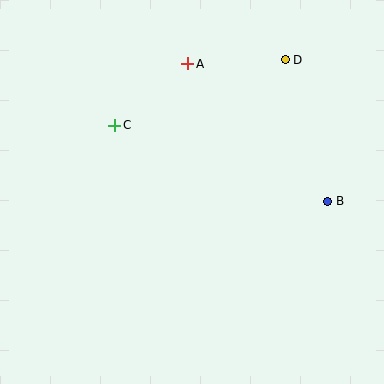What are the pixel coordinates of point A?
Point A is at (188, 64).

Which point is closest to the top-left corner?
Point C is closest to the top-left corner.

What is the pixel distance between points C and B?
The distance between C and B is 226 pixels.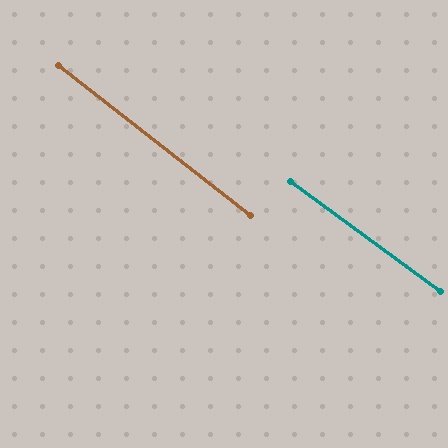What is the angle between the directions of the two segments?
Approximately 2 degrees.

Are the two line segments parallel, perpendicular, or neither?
Parallel — their directions differ by only 1.8°.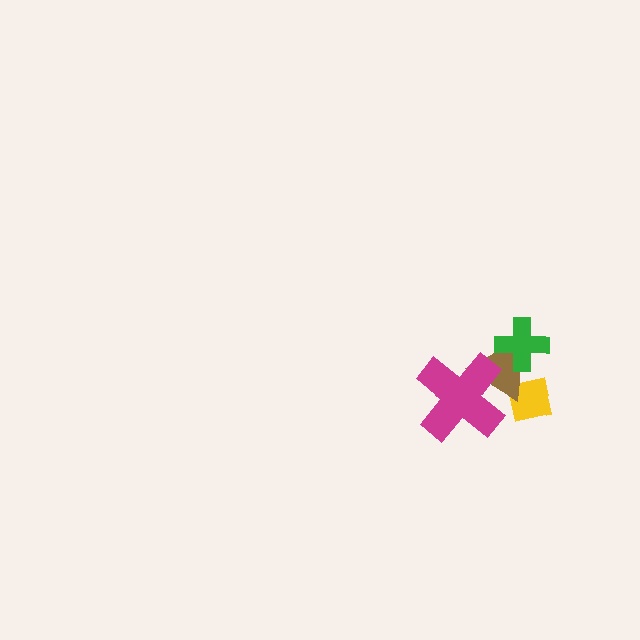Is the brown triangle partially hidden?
Yes, it is partially covered by another shape.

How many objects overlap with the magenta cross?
1 object overlaps with the magenta cross.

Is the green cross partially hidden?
No, no other shape covers it.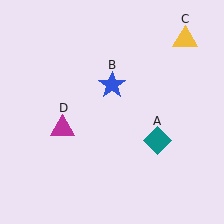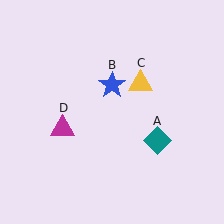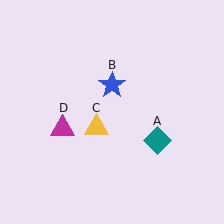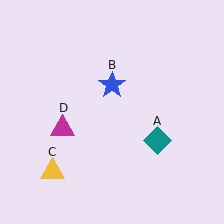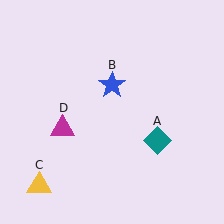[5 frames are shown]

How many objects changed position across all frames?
1 object changed position: yellow triangle (object C).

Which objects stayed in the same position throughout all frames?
Teal diamond (object A) and blue star (object B) and magenta triangle (object D) remained stationary.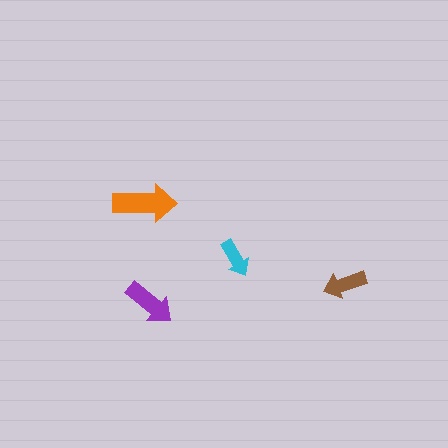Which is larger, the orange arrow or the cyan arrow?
The orange one.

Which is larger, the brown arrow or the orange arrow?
The orange one.